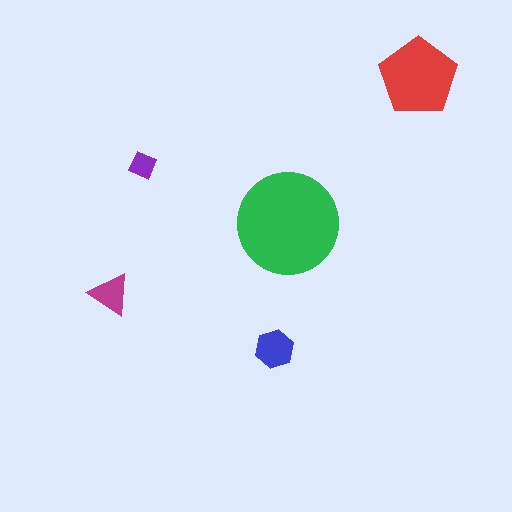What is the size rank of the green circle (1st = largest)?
1st.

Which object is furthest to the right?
The red pentagon is rightmost.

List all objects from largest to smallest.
The green circle, the red pentagon, the blue hexagon, the magenta triangle, the purple diamond.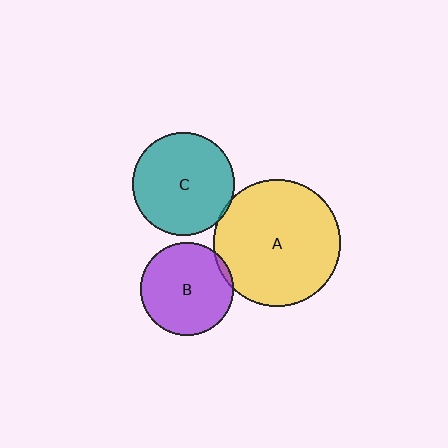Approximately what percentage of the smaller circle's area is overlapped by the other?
Approximately 5%.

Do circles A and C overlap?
Yes.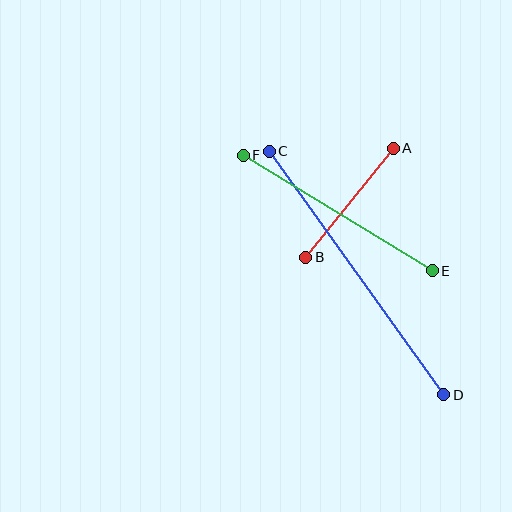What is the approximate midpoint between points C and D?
The midpoint is at approximately (356, 273) pixels.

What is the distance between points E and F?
The distance is approximately 222 pixels.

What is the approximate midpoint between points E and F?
The midpoint is at approximately (338, 213) pixels.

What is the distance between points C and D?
The distance is approximately 300 pixels.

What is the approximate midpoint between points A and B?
The midpoint is at approximately (350, 203) pixels.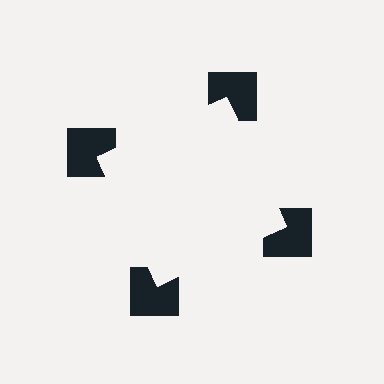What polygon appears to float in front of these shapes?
An illusory square — its edges are inferred from the aligned wedge cuts in the notched squares, not physically drawn.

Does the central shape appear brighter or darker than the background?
It typically appears slightly brighter than the background, even though no actual brightness change is drawn.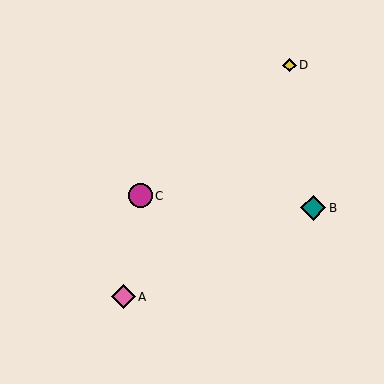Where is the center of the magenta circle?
The center of the magenta circle is at (140, 196).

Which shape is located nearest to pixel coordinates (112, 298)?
The pink diamond (labeled A) at (124, 297) is nearest to that location.